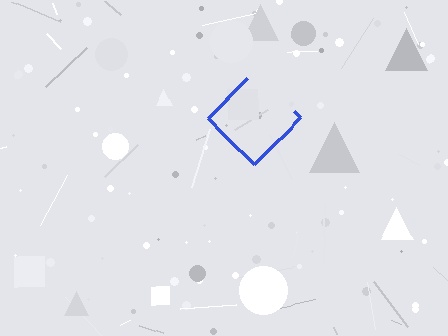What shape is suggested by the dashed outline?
The dashed outline suggests a diamond.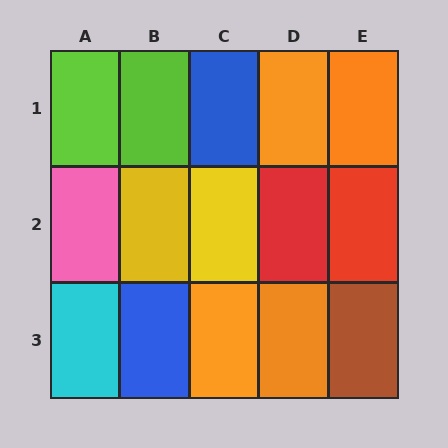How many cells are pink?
1 cell is pink.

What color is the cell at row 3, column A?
Cyan.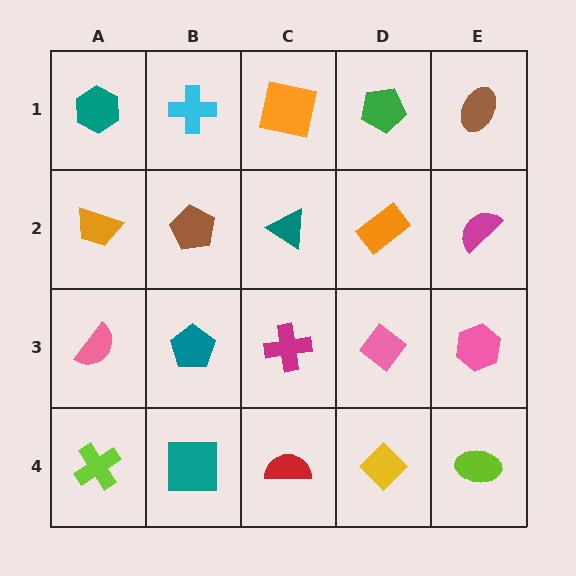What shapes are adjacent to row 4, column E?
A pink hexagon (row 3, column E), a yellow diamond (row 4, column D).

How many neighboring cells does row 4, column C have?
3.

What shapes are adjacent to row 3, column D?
An orange rectangle (row 2, column D), a yellow diamond (row 4, column D), a magenta cross (row 3, column C), a pink hexagon (row 3, column E).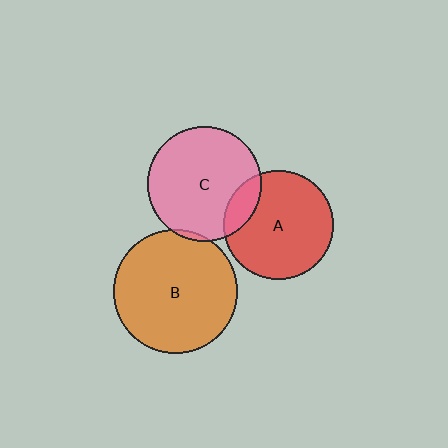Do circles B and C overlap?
Yes.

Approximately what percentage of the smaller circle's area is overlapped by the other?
Approximately 5%.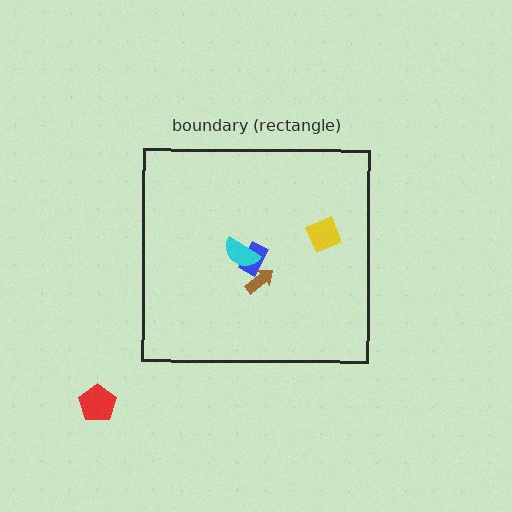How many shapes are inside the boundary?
4 inside, 1 outside.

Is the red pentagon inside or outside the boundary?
Outside.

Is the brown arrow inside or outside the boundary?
Inside.